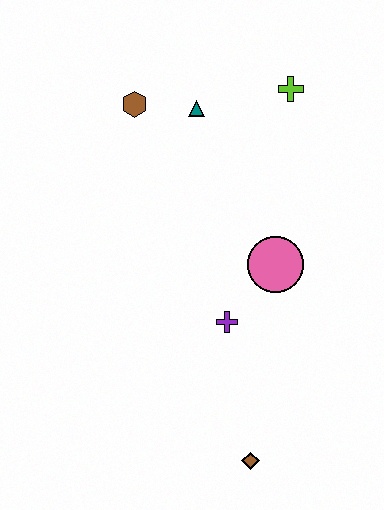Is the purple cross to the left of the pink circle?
Yes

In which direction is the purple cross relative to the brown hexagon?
The purple cross is below the brown hexagon.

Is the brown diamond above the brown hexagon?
No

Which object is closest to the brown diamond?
The purple cross is closest to the brown diamond.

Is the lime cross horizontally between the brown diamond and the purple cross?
No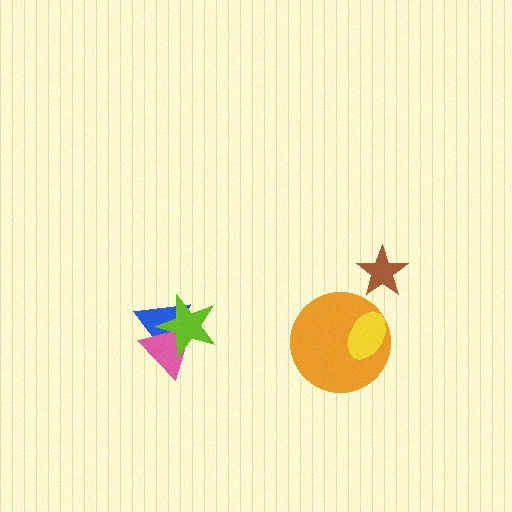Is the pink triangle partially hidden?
Yes, it is partially covered by another shape.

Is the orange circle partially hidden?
Yes, it is partially covered by another shape.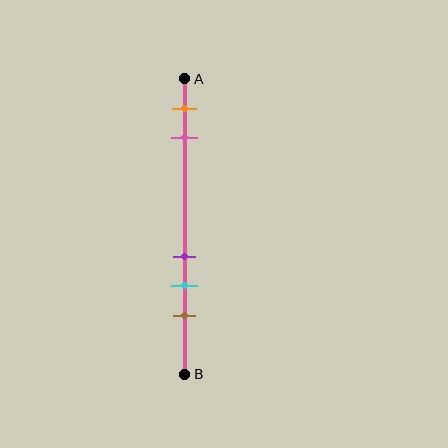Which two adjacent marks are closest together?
The purple and cyan marks are the closest adjacent pair.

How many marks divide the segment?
There are 5 marks dividing the segment.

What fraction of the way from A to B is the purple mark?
The purple mark is approximately 60% (0.6) of the way from A to B.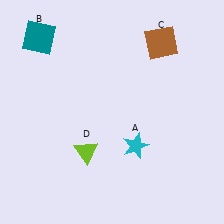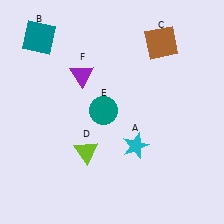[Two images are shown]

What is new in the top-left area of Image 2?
A teal circle (E) was added in the top-left area of Image 2.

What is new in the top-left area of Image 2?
A purple triangle (F) was added in the top-left area of Image 2.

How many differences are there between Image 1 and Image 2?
There are 2 differences between the two images.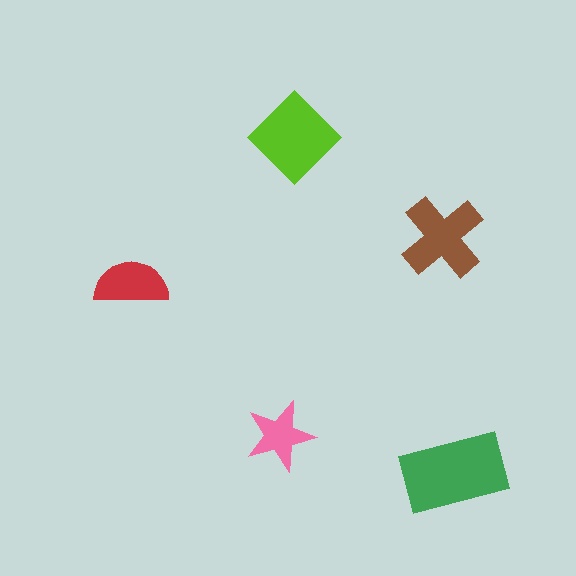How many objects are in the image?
There are 5 objects in the image.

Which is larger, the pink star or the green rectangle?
The green rectangle.